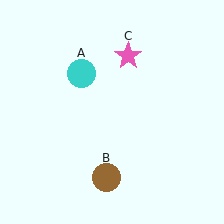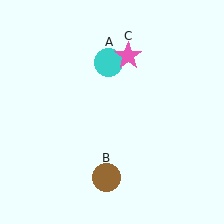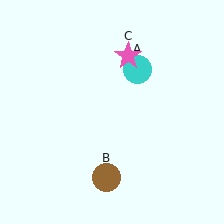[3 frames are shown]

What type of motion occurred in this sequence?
The cyan circle (object A) rotated clockwise around the center of the scene.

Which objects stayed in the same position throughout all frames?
Brown circle (object B) and pink star (object C) remained stationary.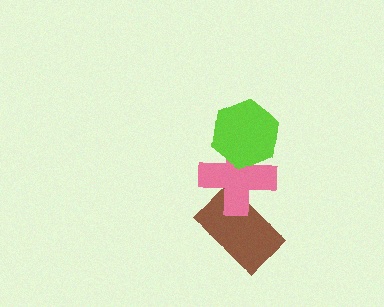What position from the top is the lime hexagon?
The lime hexagon is 1st from the top.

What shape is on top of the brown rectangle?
The pink cross is on top of the brown rectangle.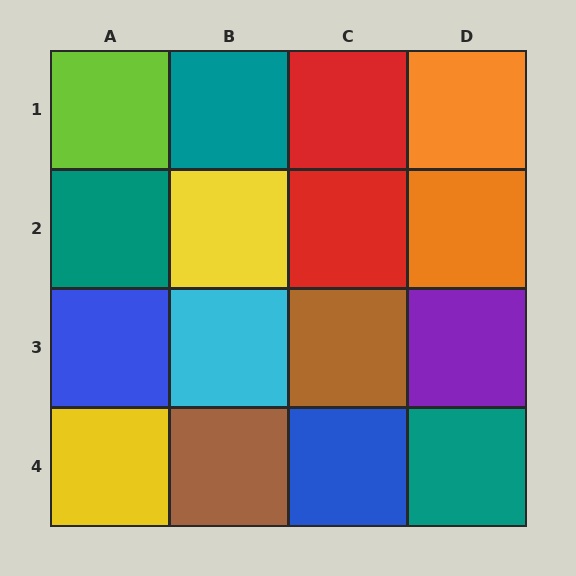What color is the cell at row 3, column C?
Brown.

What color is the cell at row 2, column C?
Red.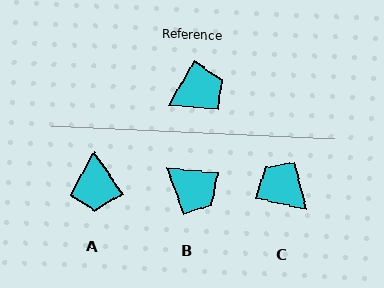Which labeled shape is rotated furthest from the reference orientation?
A, about 115 degrees away.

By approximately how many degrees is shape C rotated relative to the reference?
Approximately 108 degrees counter-clockwise.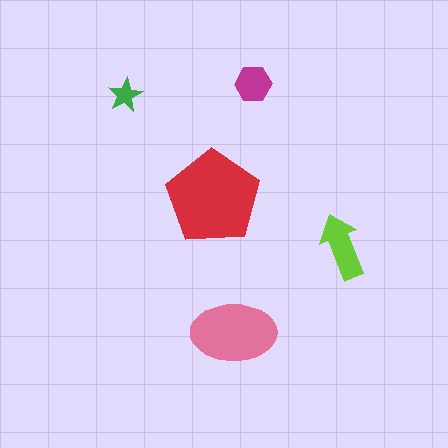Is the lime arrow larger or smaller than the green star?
Larger.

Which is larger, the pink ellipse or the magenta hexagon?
The pink ellipse.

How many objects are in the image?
There are 5 objects in the image.